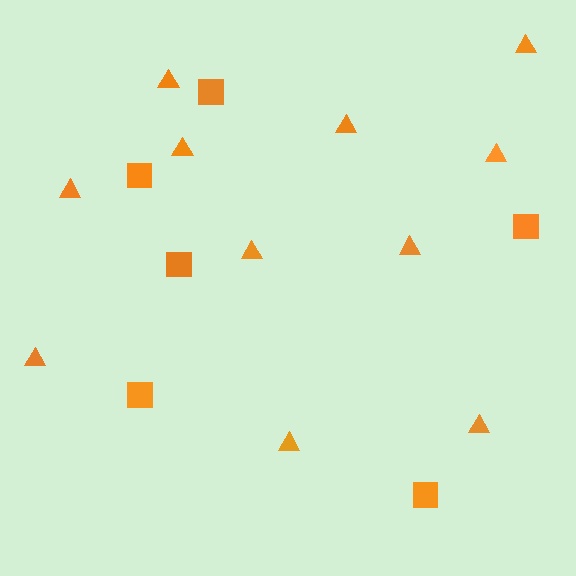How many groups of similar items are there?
There are 2 groups: one group of triangles (11) and one group of squares (6).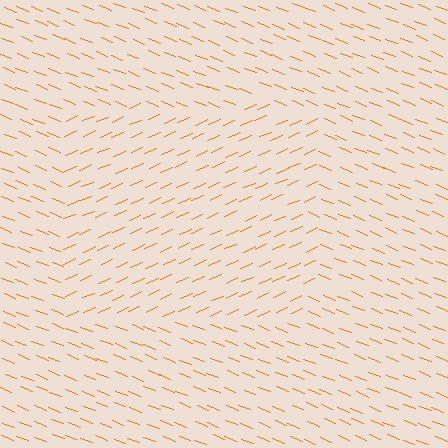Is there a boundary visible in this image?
Yes, there is a texture boundary formed by a change in line orientation.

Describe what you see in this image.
The image is filled with small orange line segments. A rectangle region in the image has lines oriented differently from the surrounding lines, creating a visible texture boundary.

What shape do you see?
I see a rectangle.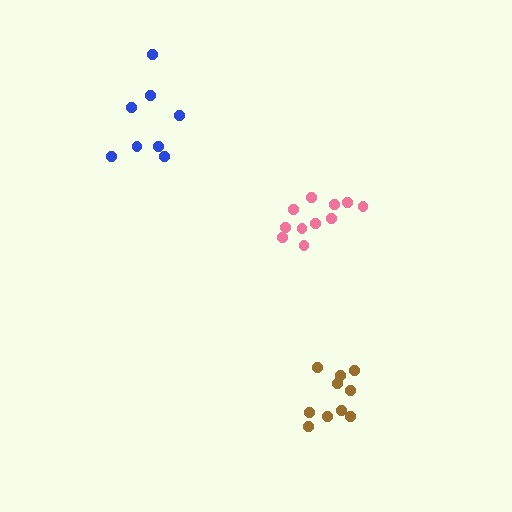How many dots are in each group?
Group 1: 11 dots, Group 2: 8 dots, Group 3: 10 dots (29 total).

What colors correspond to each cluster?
The clusters are colored: pink, blue, brown.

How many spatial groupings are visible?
There are 3 spatial groupings.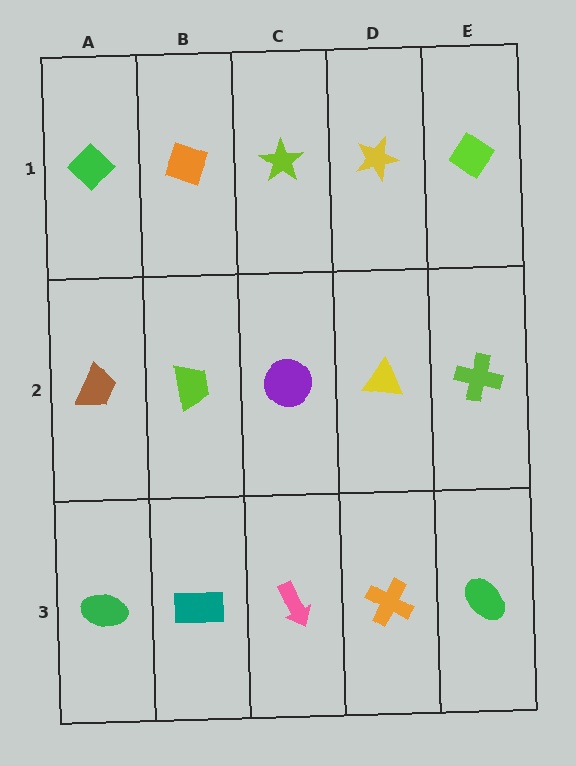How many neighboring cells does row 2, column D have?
4.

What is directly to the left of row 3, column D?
A pink arrow.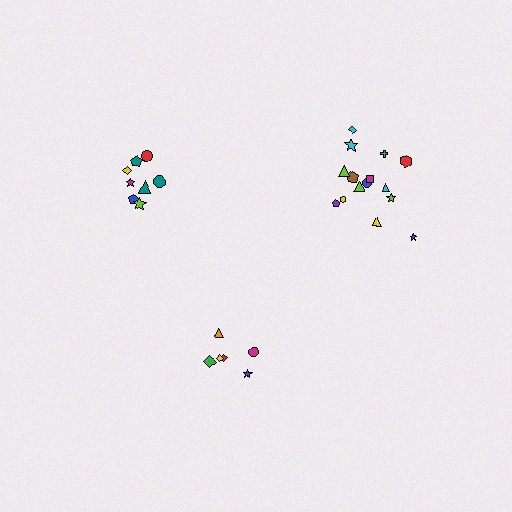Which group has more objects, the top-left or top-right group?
The top-right group.